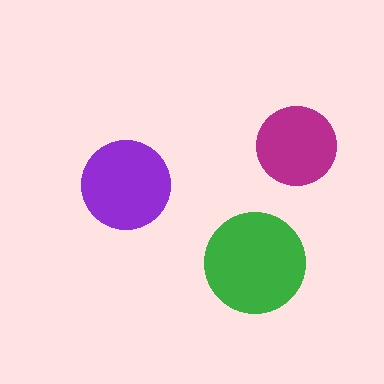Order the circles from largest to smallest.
the green one, the purple one, the magenta one.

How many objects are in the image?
There are 3 objects in the image.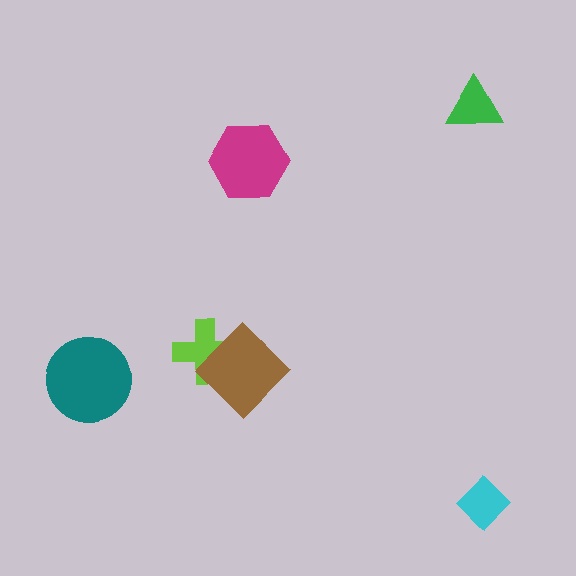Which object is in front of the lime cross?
The brown diamond is in front of the lime cross.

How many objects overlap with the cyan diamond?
0 objects overlap with the cyan diamond.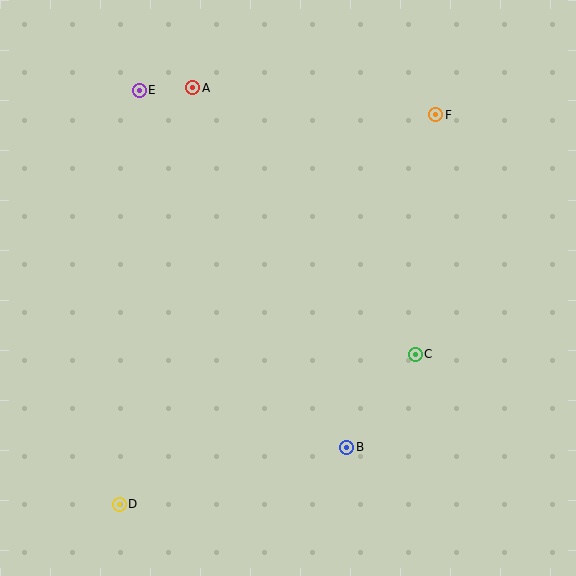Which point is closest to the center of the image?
Point C at (415, 354) is closest to the center.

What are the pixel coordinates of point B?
Point B is at (347, 447).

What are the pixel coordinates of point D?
Point D is at (119, 504).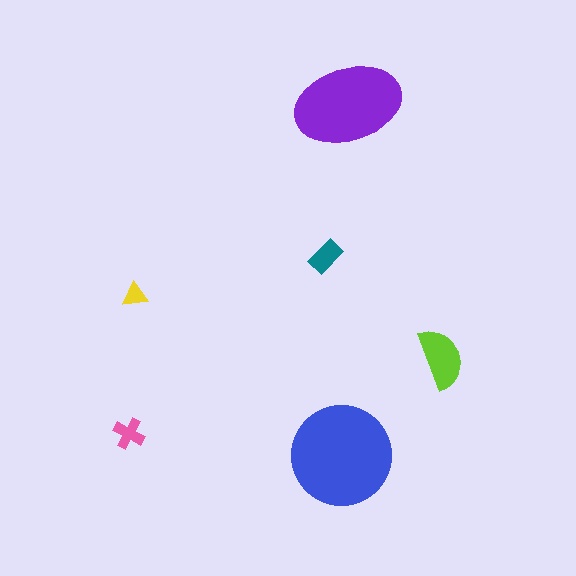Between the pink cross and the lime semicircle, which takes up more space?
The lime semicircle.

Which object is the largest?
The blue circle.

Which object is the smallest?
The yellow triangle.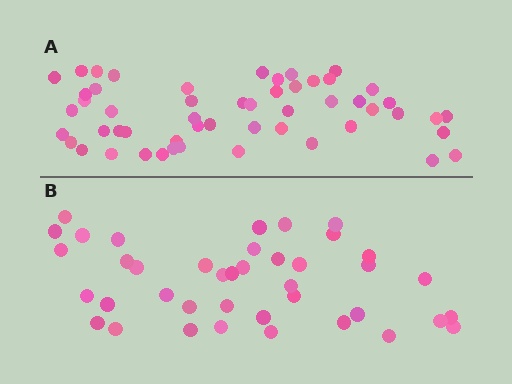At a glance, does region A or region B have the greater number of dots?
Region A (the top region) has more dots.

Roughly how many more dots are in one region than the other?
Region A has approximately 15 more dots than region B.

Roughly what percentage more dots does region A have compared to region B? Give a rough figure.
About 30% more.